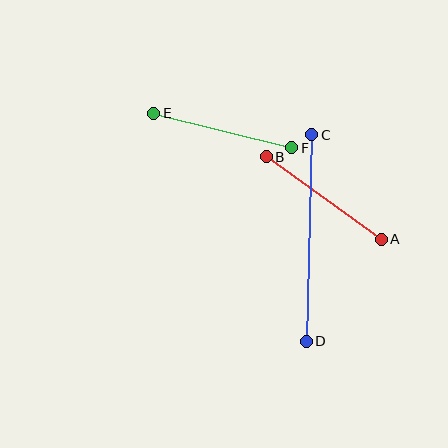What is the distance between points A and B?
The distance is approximately 141 pixels.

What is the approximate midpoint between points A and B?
The midpoint is at approximately (324, 198) pixels.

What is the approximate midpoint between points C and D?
The midpoint is at approximately (309, 238) pixels.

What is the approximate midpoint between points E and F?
The midpoint is at approximately (223, 130) pixels.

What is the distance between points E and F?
The distance is approximately 143 pixels.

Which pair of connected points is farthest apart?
Points C and D are farthest apart.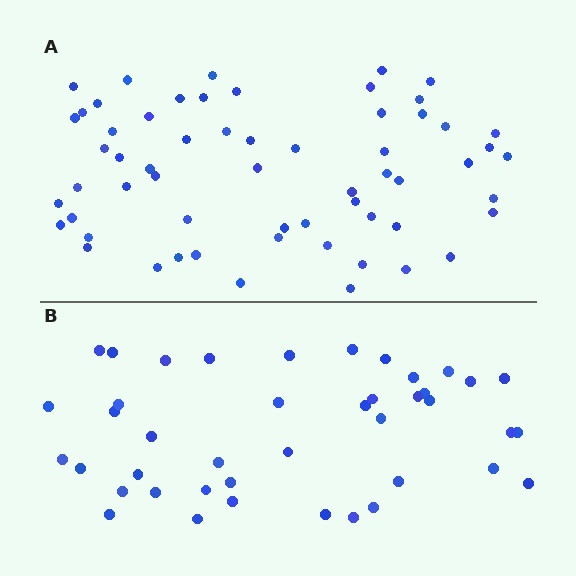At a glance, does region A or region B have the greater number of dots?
Region A (the top region) has more dots.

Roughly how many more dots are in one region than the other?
Region A has approximately 20 more dots than region B.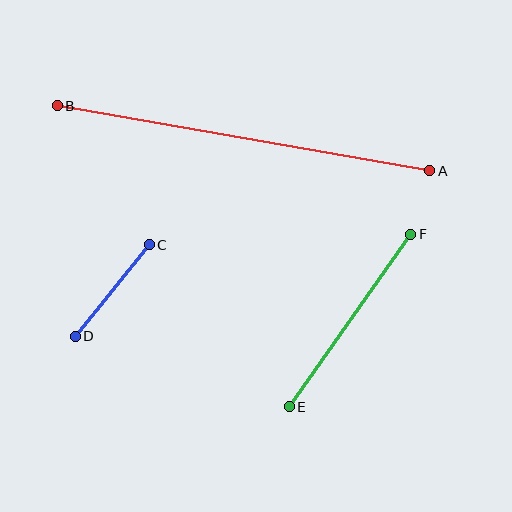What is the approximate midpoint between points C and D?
The midpoint is at approximately (112, 291) pixels.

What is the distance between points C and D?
The distance is approximately 118 pixels.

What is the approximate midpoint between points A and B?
The midpoint is at approximately (243, 138) pixels.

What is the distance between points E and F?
The distance is approximately 211 pixels.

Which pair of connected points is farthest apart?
Points A and B are farthest apart.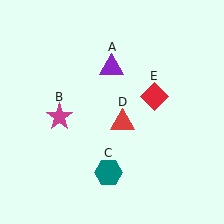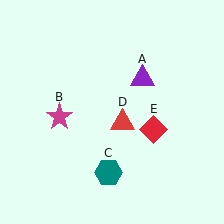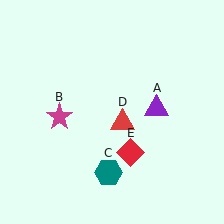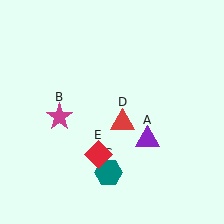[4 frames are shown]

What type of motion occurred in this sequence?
The purple triangle (object A), red diamond (object E) rotated clockwise around the center of the scene.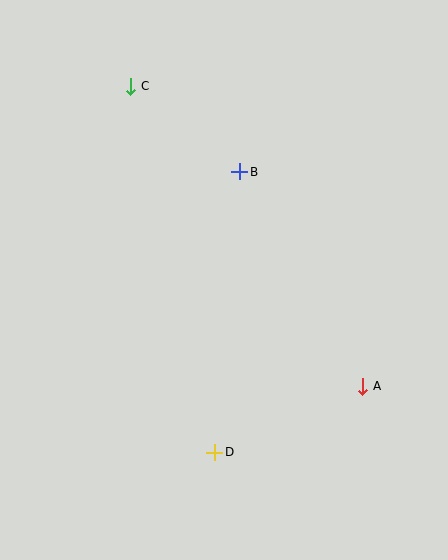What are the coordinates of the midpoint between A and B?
The midpoint between A and B is at (301, 279).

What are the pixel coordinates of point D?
Point D is at (215, 452).